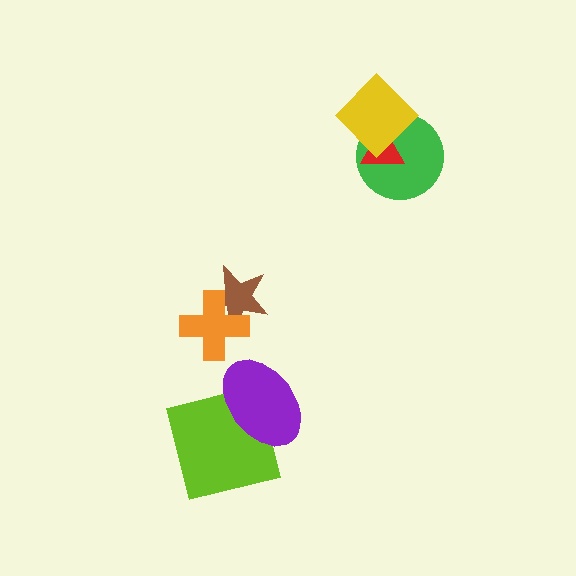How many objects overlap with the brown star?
1 object overlaps with the brown star.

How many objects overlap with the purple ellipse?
1 object overlaps with the purple ellipse.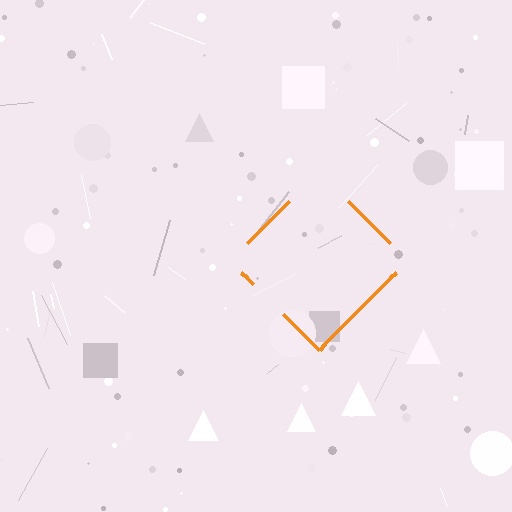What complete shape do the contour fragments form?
The contour fragments form a diamond.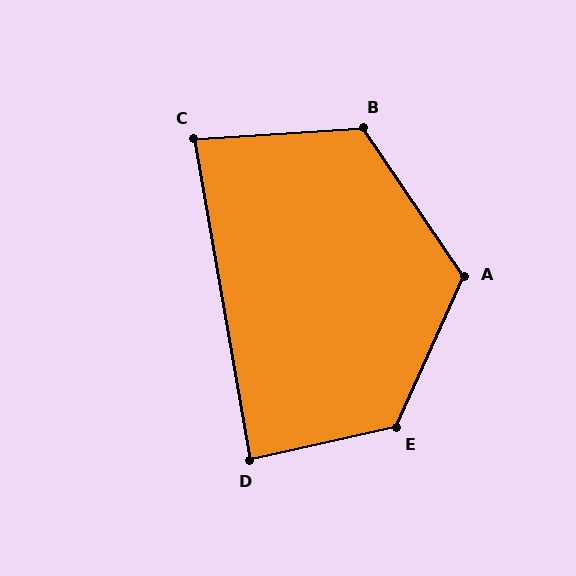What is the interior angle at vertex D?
Approximately 87 degrees (approximately right).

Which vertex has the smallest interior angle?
C, at approximately 84 degrees.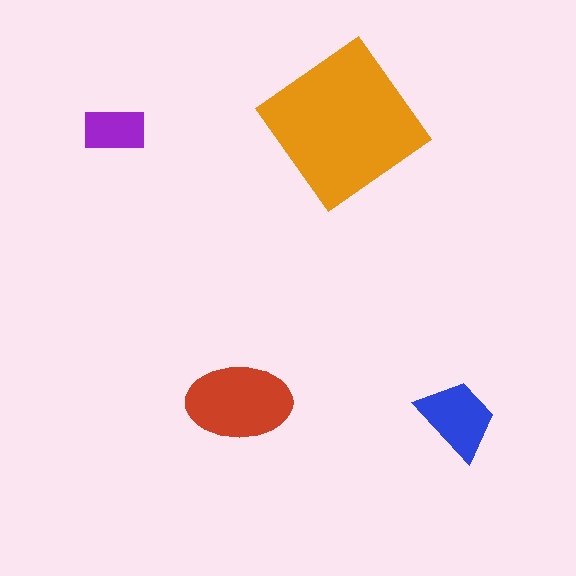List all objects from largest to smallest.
The orange diamond, the red ellipse, the blue trapezoid, the purple rectangle.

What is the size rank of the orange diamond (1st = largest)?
1st.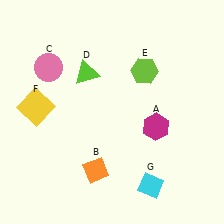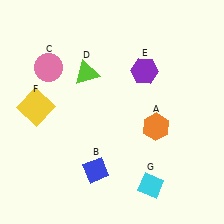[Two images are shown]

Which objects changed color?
A changed from magenta to orange. B changed from orange to blue. E changed from lime to purple.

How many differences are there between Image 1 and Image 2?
There are 3 differences between the two images.